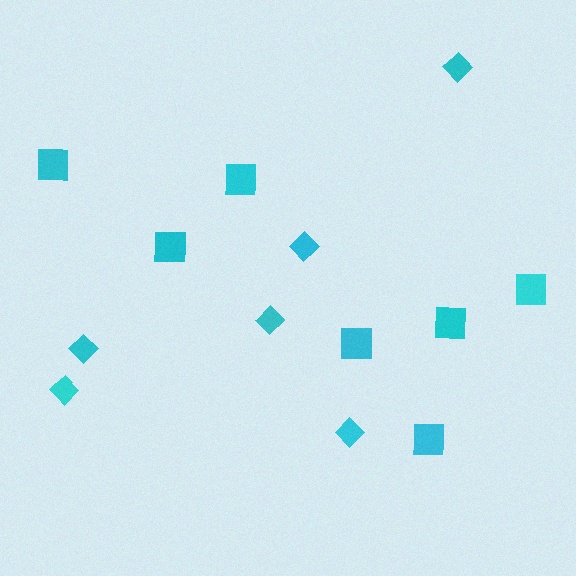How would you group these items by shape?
There are 2 groups: one group of squares (7) and one group of diamonds (6).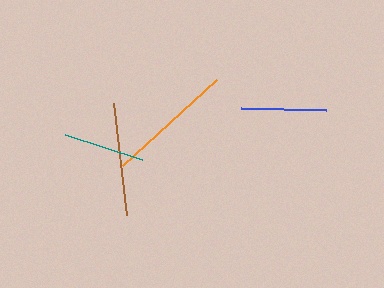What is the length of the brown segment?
The brown segment is approximately 112 pixels long.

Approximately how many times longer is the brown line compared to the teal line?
The brown line is approximately 1.4 times the length of the teal line.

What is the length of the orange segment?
The orange segment is approximately 127 pixels long.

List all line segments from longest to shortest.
From longest to shortest: orange, brown, blue, teal.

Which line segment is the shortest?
The teal line is the shortest at approximately 82 pixels.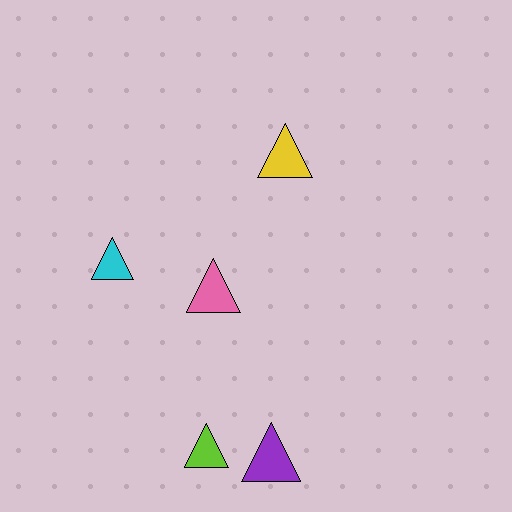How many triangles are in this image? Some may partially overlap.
There are 5 triangles.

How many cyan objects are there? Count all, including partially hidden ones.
There is 1 cyan object.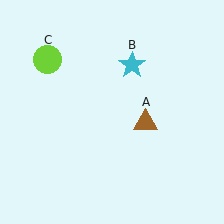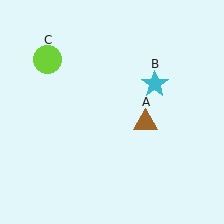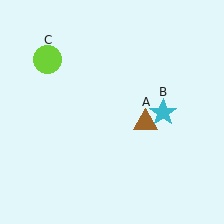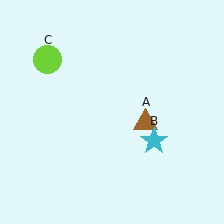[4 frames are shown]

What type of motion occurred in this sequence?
The cyan star (object B) rotated clockwise around the center of the scene.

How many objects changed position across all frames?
1 object changed position: cyan star (object B).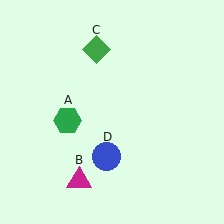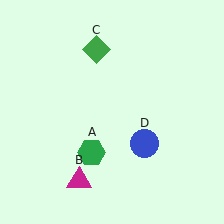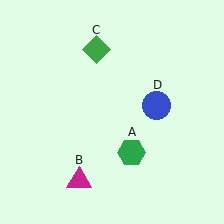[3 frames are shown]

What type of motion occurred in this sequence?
The green hexagon (object A), blue circle (object D) rotated counterclockwise around the center of the scene.